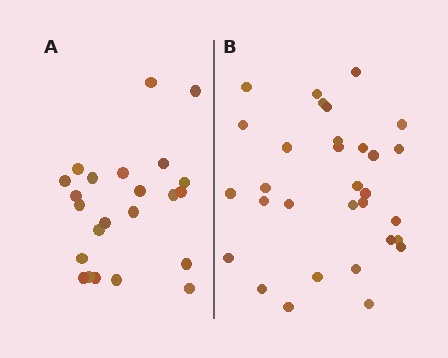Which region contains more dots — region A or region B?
Region B (the right region) has more dots.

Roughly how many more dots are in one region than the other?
Region B has roughly 8 or so more dots than region A.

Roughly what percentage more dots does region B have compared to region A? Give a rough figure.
About 35% more.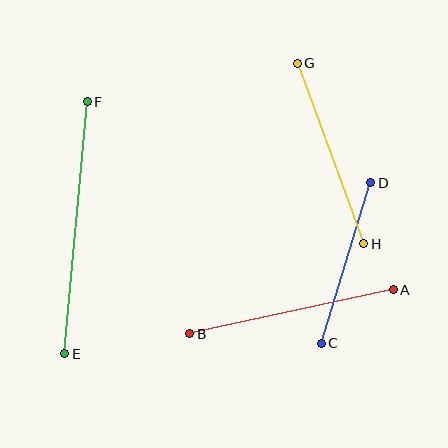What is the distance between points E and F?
The distance is approximately 253 pixels.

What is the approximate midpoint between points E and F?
The midpoint is at approximately (76, 228) pixels.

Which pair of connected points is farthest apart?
Points E and F are farthest apart.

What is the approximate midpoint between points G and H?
The midpoint is at approximately (331, 154) pixels.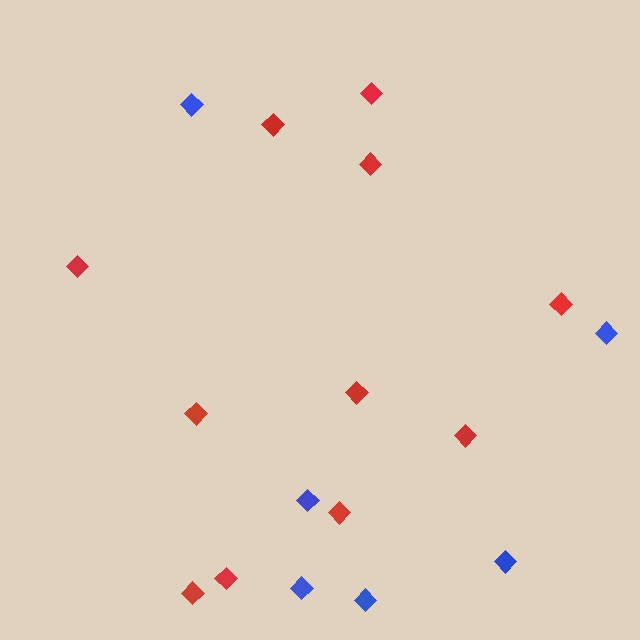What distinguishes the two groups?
There are 2 groups: one group of red diamonds (11) and one group of blue diamonds (6).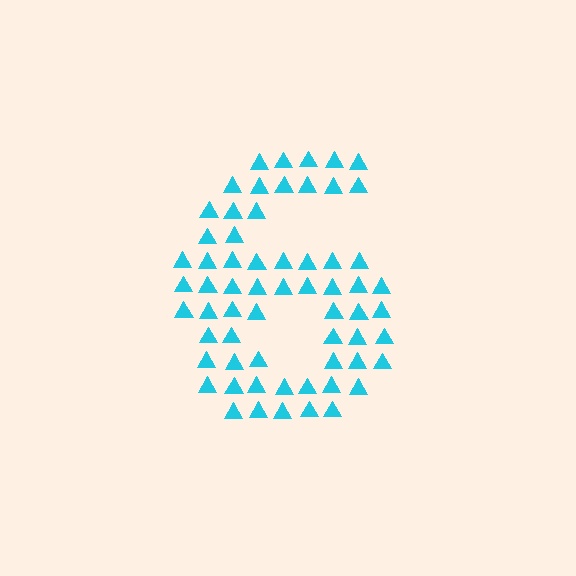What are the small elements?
The small elements are triangles.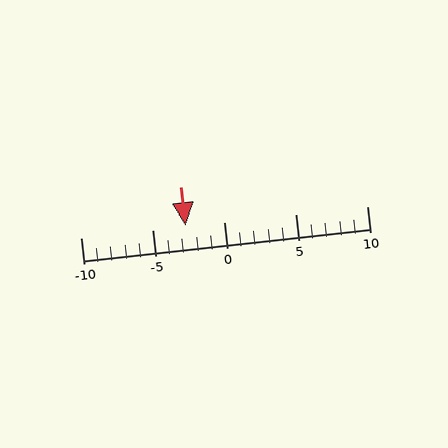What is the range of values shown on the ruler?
The ruler shows values from -10 to 10.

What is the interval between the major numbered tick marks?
The major tick marks are spaced 5 units apart.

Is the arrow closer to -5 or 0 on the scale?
The arrow is closer to -5.